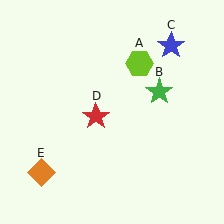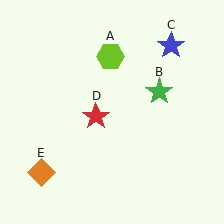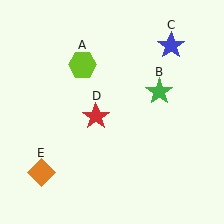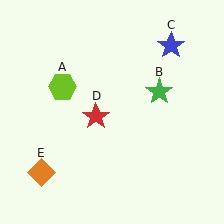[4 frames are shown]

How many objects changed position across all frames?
1 object changed position: lime hexagon (object A).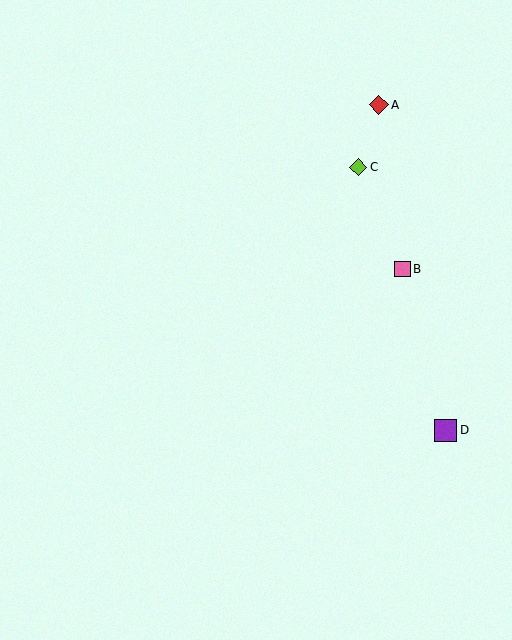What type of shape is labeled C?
Shape C is a lime diamond.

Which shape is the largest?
The purple square (labeled D) is the largest.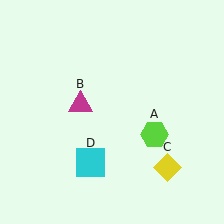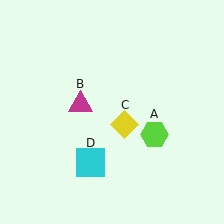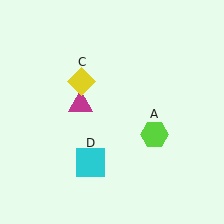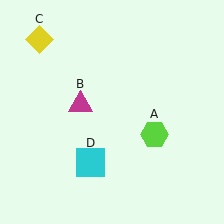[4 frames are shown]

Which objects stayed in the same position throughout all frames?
Lime hexagon (object A) and magenta triangle (object B) and cyan square (object D) remained stationary.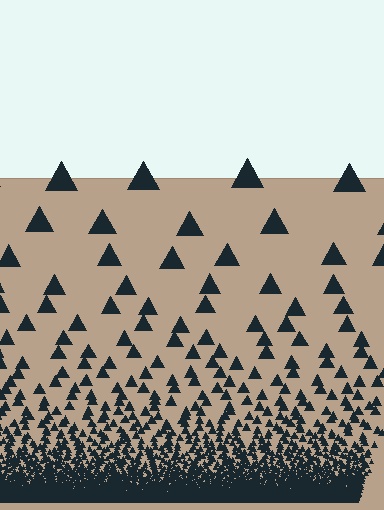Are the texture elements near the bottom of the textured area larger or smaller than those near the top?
Smaller. The gradient is inverted — elements near the bottom are smaller and denser.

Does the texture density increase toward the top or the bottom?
Density increases toward the bottom.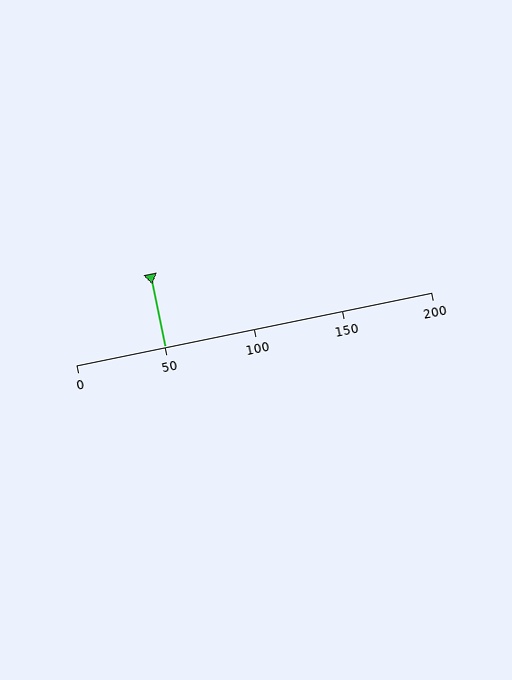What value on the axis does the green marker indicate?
The marker indicates approximately 50.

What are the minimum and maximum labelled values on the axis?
The axis runs from 0 to 200.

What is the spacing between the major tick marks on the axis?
The major ticks are spaced 50 apart.